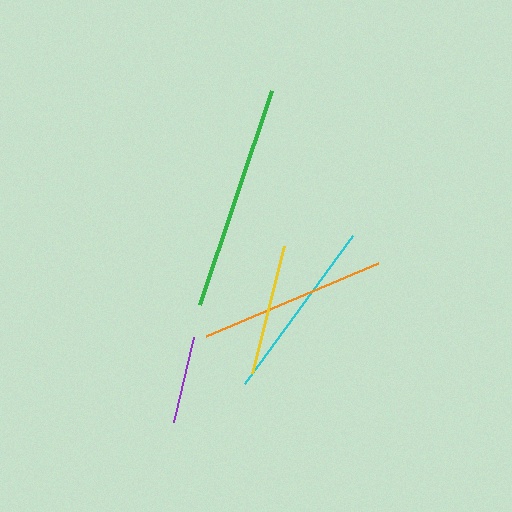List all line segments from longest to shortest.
From longest to shortest: green, orange, cyan, yellow, purple.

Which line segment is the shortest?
The purple line is the shortest at approximately 87 pixels.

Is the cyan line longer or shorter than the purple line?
The cyan line is longer than the purple line.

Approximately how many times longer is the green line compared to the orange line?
The green line is approximately 1.2 times the length of the orange line.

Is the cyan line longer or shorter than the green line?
The green line is longer than the cyan line.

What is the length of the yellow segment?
The yellow segment is approximately 131 pixels long.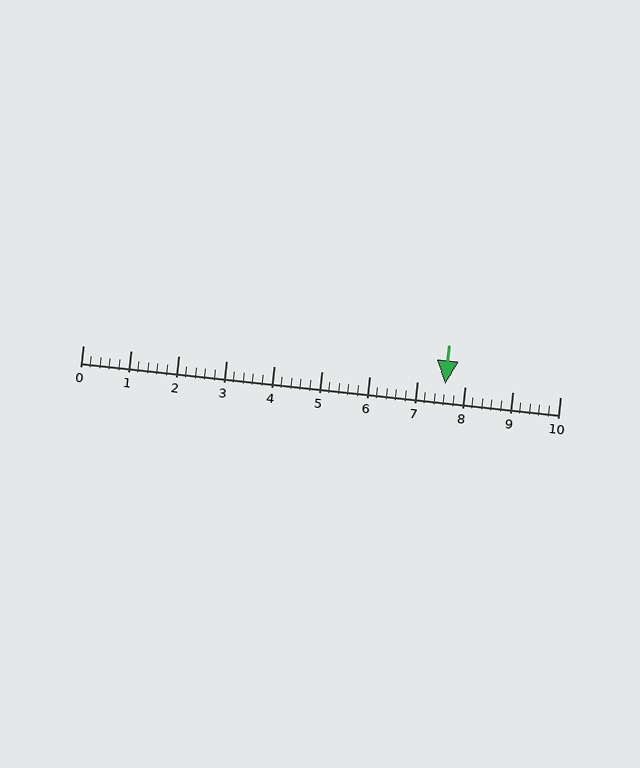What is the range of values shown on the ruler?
The ruler shows values from 0 to 10.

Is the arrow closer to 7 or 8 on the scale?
The arrow is closer to 8.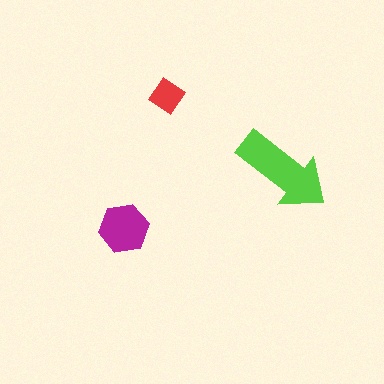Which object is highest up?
The red diamond is topmost.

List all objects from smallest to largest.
The red diamond, the magenta hexagon, the lime arrow.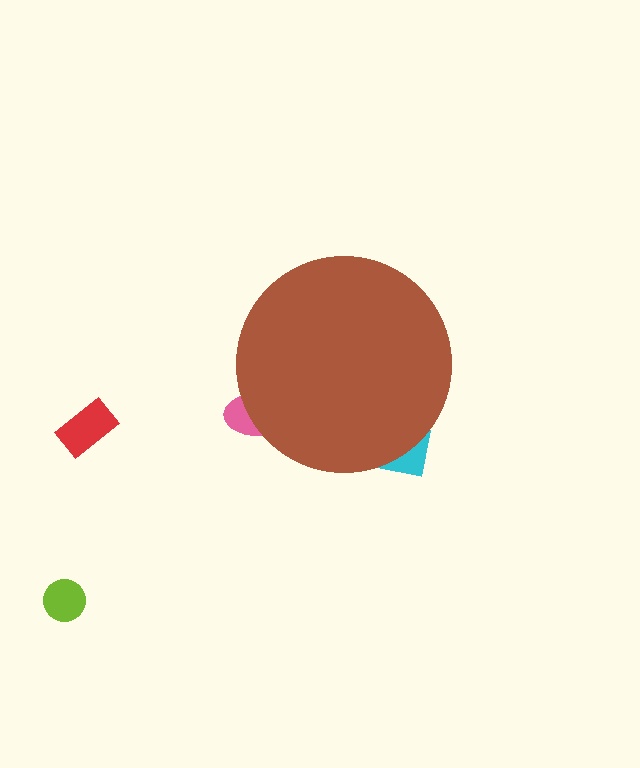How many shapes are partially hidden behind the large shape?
2 shapes are partially hidden.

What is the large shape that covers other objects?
A brown circle.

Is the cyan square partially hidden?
Yes, the cyan square is partially hidden behind the brown circle.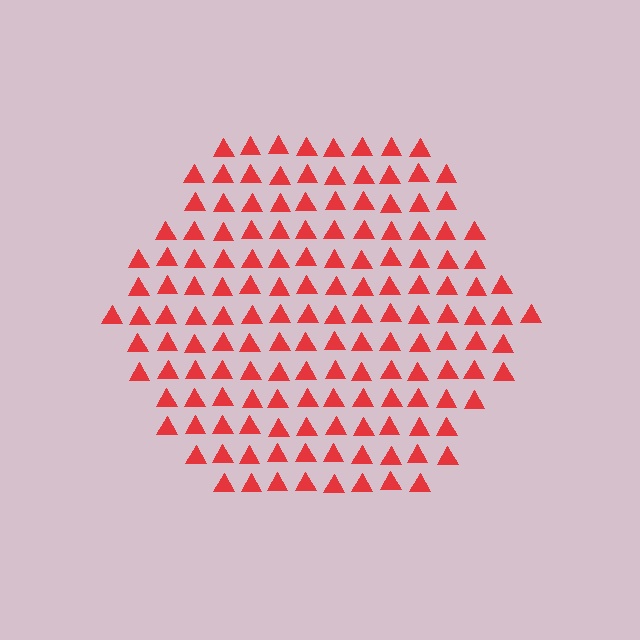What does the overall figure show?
The overall figure shows a hexagon.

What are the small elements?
The small elements are triangles.